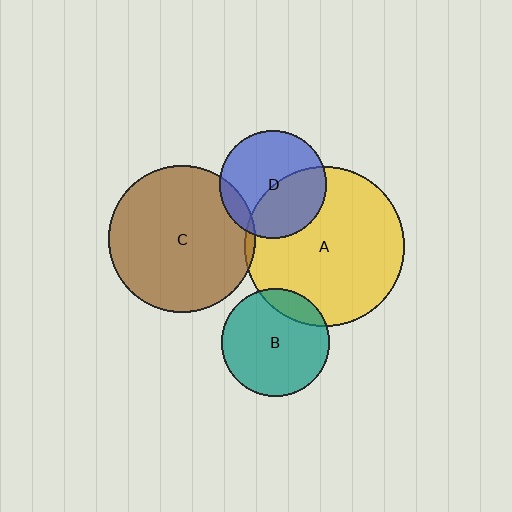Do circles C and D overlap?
Yes.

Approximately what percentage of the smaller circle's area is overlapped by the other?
Approximately 10%.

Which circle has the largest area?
Circle A (yellow).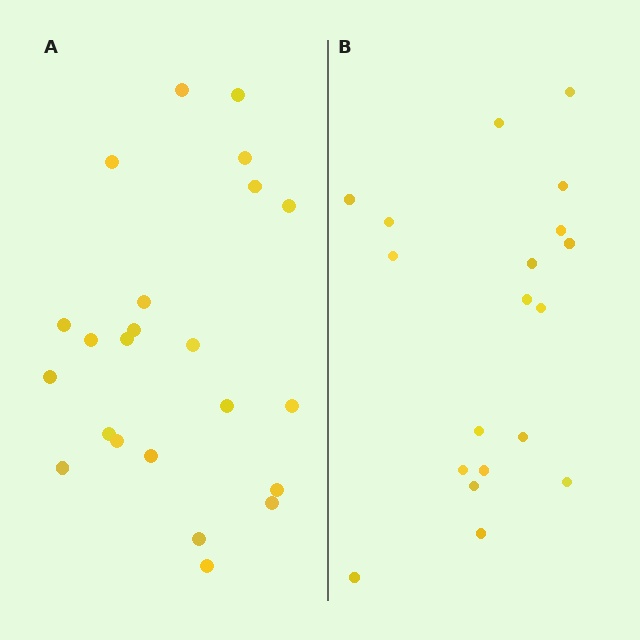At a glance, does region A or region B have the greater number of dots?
Region A (the left region) has more dots.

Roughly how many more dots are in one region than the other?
Region A has about 4 more dots than region B.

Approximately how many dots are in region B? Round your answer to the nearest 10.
About 20 dots. (The exact count is 19, which rounds to 20.)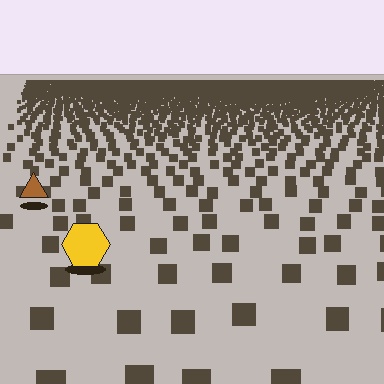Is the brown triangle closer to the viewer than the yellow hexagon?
No. The yellow hexagon is closer — you can tell from the texture gradient: the ground texture is coarser near it.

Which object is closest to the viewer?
The yellow hexagon is closest. The texture marks near it are larger and more spread out.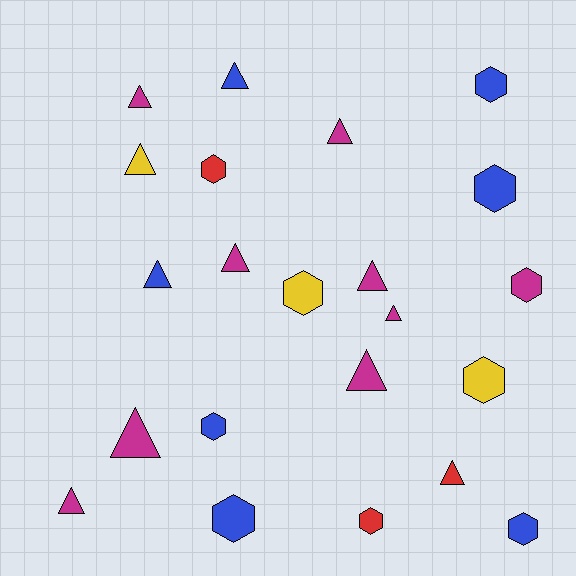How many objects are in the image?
There are 22 objects.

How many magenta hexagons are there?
There is 1 magenta hexagon.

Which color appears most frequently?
Magenta, with 9 objects.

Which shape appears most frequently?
Triangle, with 12 objects.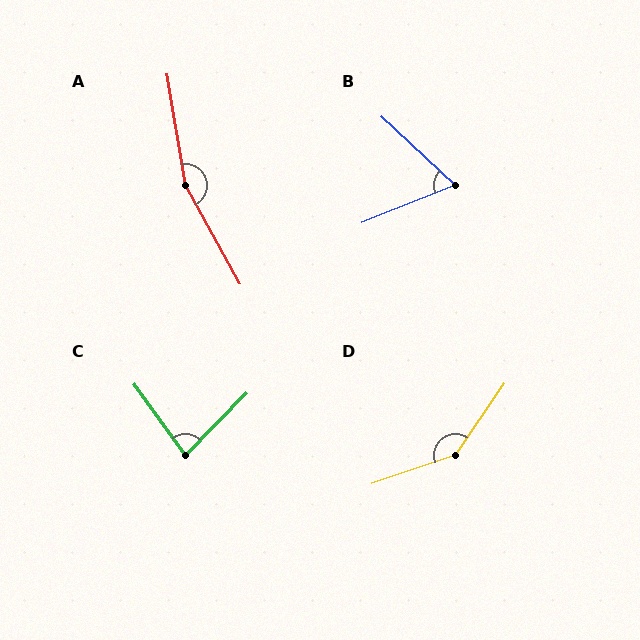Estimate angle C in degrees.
Approximately 80 degrees.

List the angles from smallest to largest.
B (65°), C (80°), D (143°), A (160°).